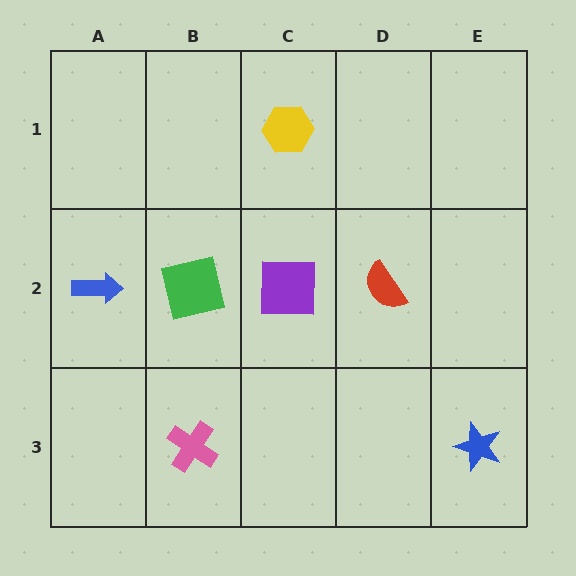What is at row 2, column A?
A blue arrow.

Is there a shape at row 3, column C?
No, that cell is empty.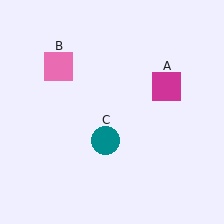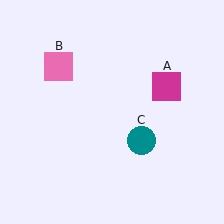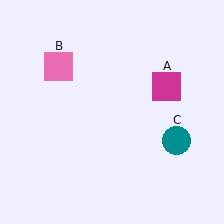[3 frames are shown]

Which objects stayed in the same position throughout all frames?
Magenta square (object A) and pink square (object B) remained stationary.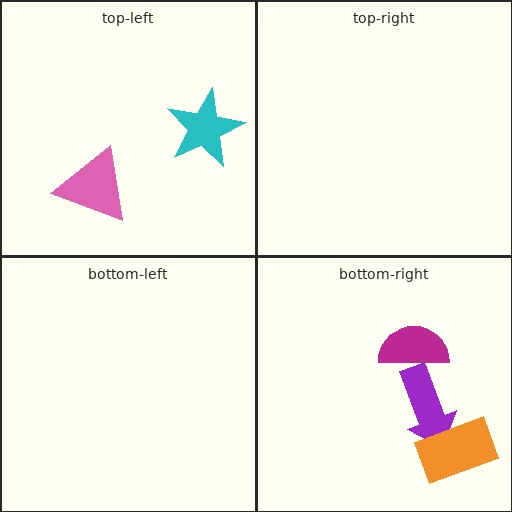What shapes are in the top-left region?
The cyan star, the pink triangle.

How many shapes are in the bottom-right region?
3.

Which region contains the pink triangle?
The top-left region.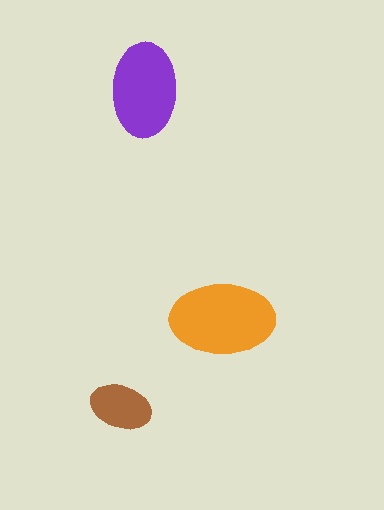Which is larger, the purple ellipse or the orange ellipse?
The orange one.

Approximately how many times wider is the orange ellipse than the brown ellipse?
About 1.5 times wider.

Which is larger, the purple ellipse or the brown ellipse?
The purple one.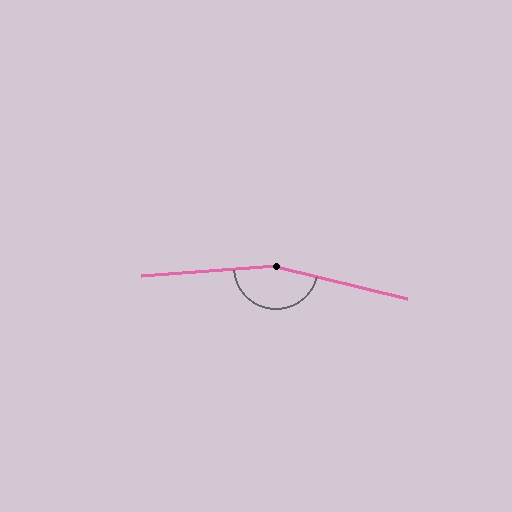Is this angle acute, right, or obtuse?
It is obtuse.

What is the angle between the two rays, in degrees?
Approximately 163 degrees.